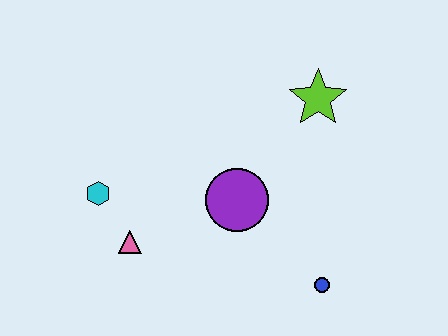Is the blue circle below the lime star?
Yes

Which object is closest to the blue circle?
The purple circle is closest to the blue circle.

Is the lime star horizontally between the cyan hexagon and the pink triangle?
No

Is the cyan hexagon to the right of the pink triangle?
No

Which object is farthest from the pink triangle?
The lime star is farthest from the pink triangle.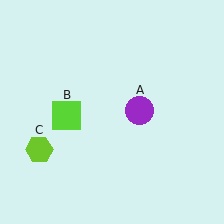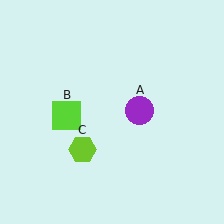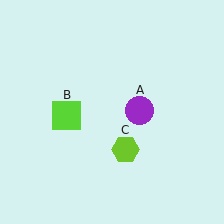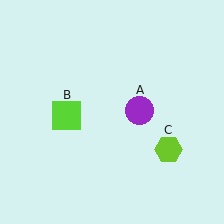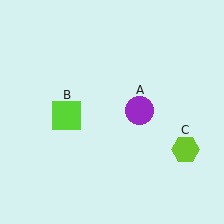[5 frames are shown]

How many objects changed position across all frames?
1 object changed position: lime hexagon (object C).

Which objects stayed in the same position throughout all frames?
Purple circle (object A) and lime square (object B) remained stationary.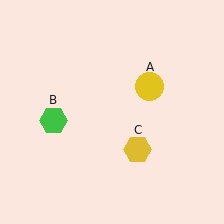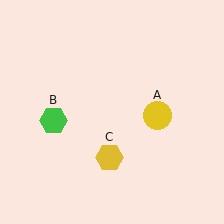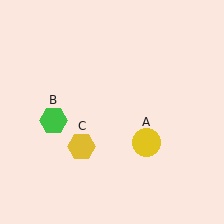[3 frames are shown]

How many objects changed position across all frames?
2 objects changed position: yellow circle (object A), yellow hexagon (object C).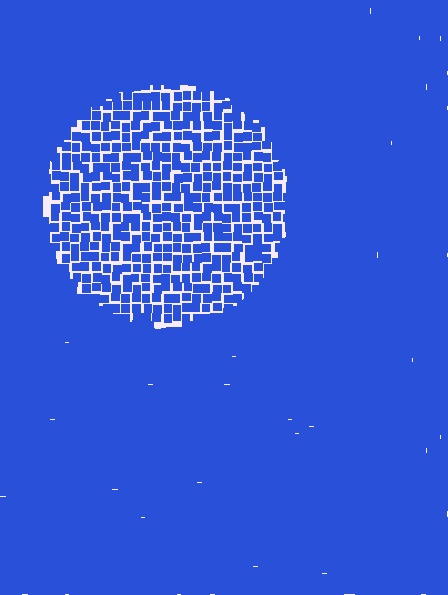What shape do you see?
I see a circle.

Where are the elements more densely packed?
The elements are more densely packed outside the circle boundary.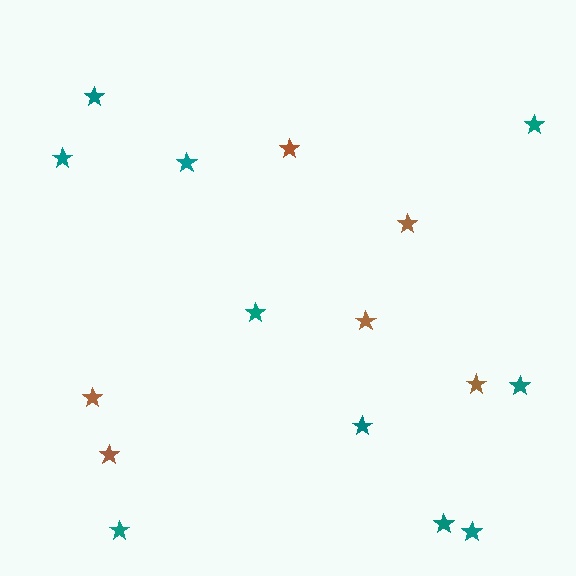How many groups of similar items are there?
There are 2 groups: one group of teal stars (10) and one group of brown stars (6).